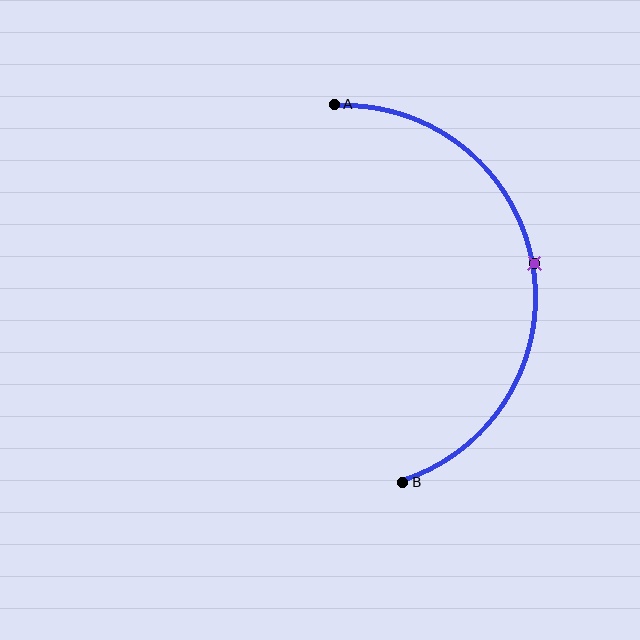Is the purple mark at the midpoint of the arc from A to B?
Yes. The purple mark lies on the arc at equal arc-length from both A and B — it is the arc midpoint.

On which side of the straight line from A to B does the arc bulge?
The arc bulges to the right of the straight line connecting A and B.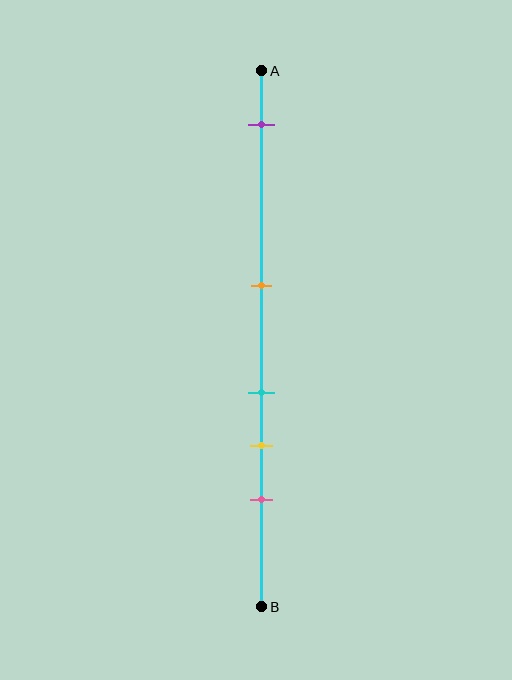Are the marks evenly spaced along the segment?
No, the marks are not evenly spaced.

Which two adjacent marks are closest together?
The cyan and yellow marks are the closest adjacent pair.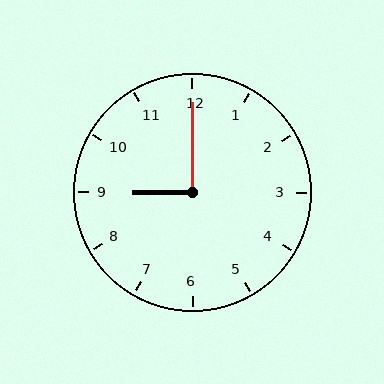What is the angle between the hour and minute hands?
Approximately 90 degrees.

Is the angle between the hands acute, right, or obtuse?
It is right.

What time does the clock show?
9:00.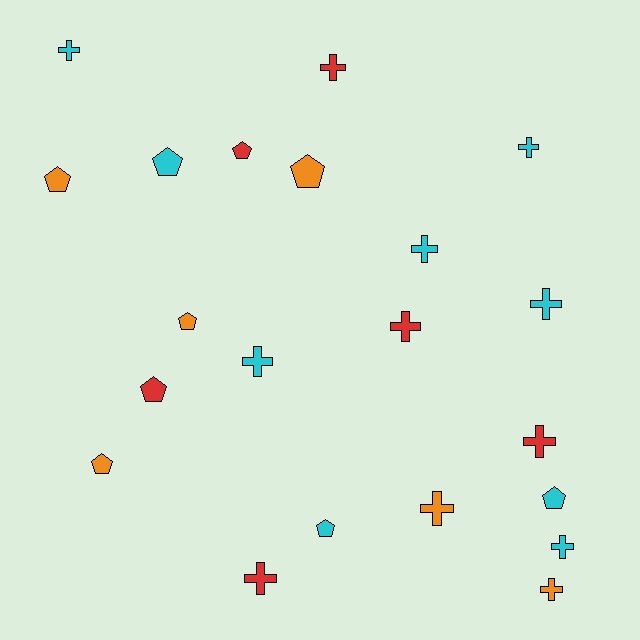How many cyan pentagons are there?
There are 3 cyan pentagons.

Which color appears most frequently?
Cyan, with 9 objects.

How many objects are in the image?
There are 21 objects.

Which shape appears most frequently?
Cross, with 12 objects.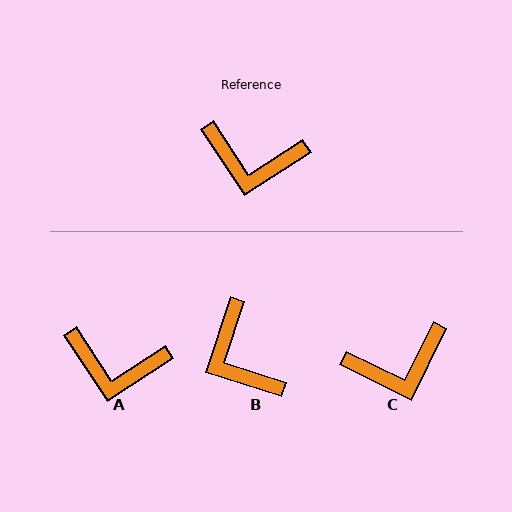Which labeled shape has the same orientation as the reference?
A.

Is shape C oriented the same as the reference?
No, it is off by about 30 degrees.